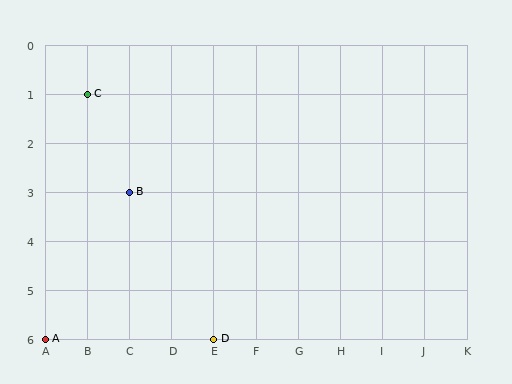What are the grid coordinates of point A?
Point A is at grid coordinates (A, 6).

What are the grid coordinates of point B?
Point B is at grid coordinates (C, 3).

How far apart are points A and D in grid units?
Points A and D are 4 columns apart.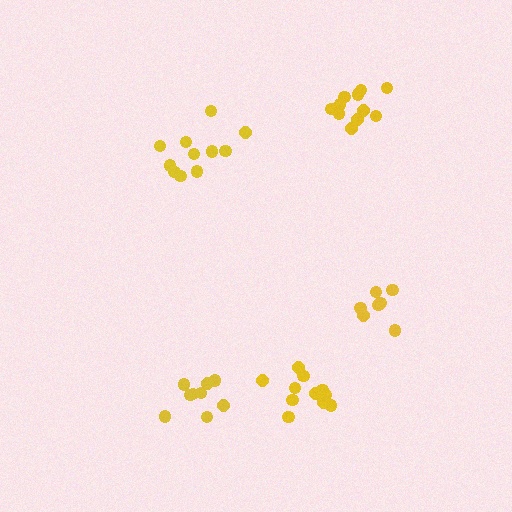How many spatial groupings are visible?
There are 5 spatial groupings.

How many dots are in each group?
Group 1: 11 dots, Group 2: 11 dots, Group 3: 11 dots, Group 4: 9 dots, Group 5: 7 dots (49 total).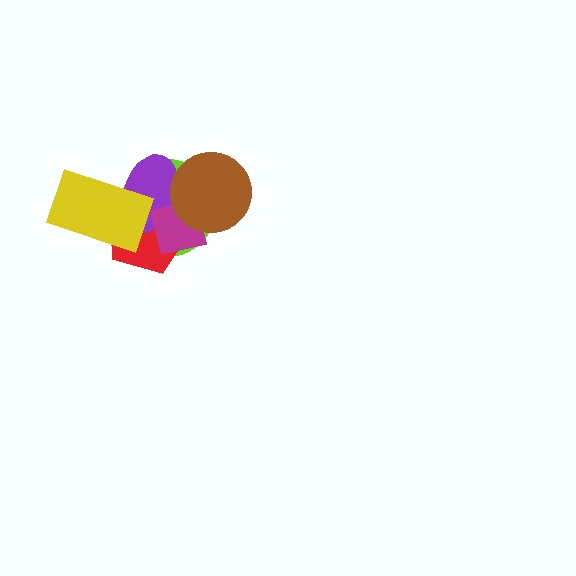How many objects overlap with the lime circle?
5 objects overlap with the lime circle.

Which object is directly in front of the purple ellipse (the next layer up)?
The magenta square is directly in front of the purple ellipse.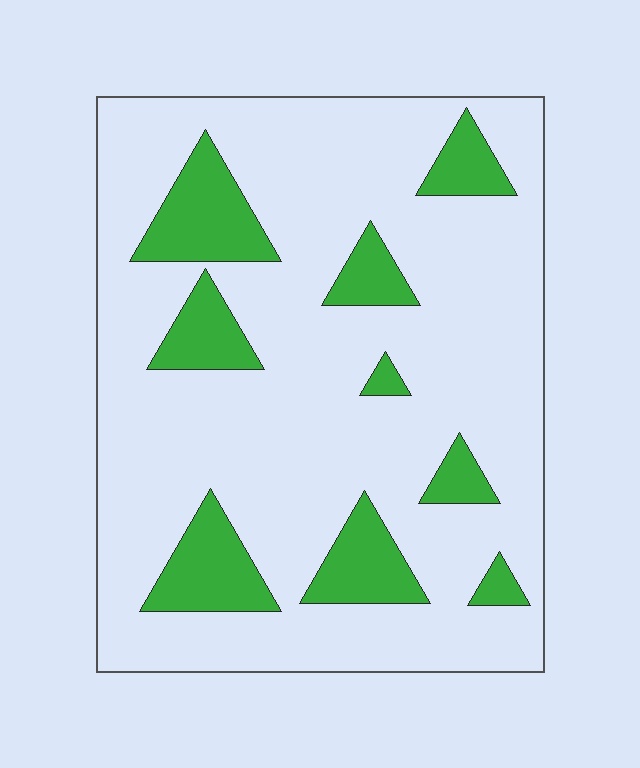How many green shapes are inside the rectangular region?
9.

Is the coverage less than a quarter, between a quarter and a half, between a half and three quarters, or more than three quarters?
Less than a quarter.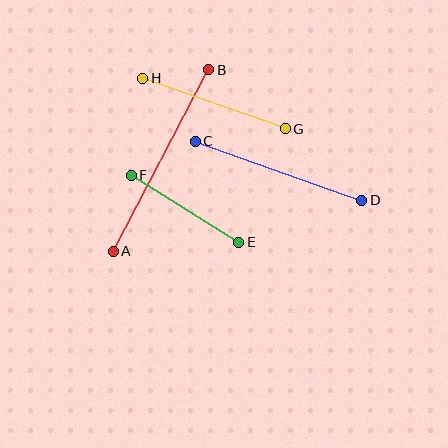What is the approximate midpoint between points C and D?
The midpoint is at approximately (279, 171) pixels.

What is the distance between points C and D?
The distance is approximately 177 pixels.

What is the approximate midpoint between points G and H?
The midpoint is at approximately (214, 103) pixels.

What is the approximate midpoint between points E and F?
The midpoint is at approximately (185, 209) pixels.